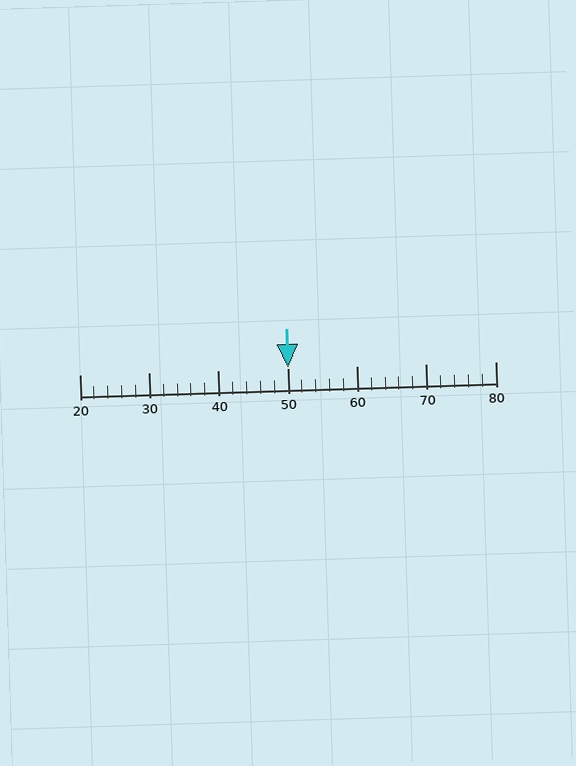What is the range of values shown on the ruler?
The ruler shows values from 20 to 80.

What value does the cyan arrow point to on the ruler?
The cyan arrow points to approximately 50.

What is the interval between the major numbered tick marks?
The major tick marks are spaced 10 units apart.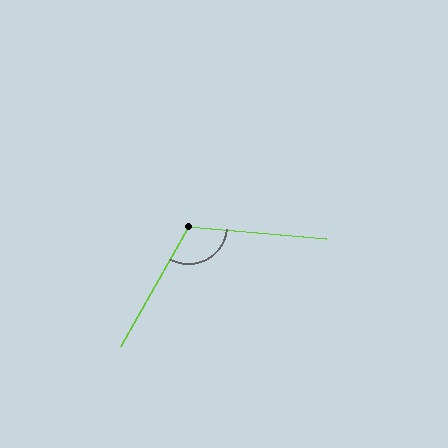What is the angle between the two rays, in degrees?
Approximately 114 degrees.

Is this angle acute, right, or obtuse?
It is obtuse.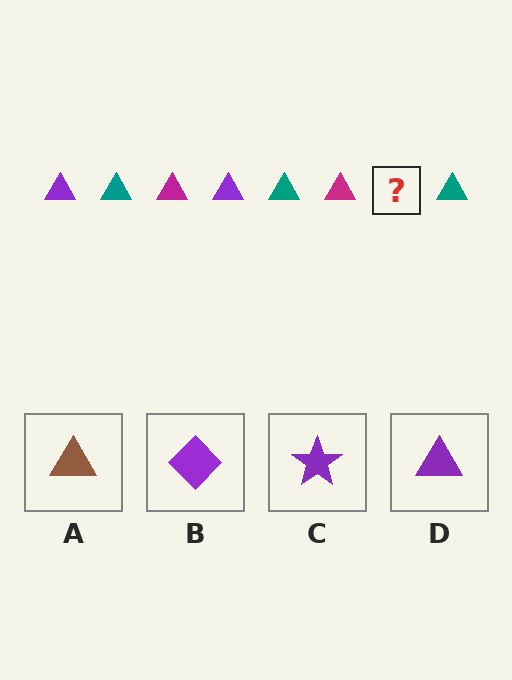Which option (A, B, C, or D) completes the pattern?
D.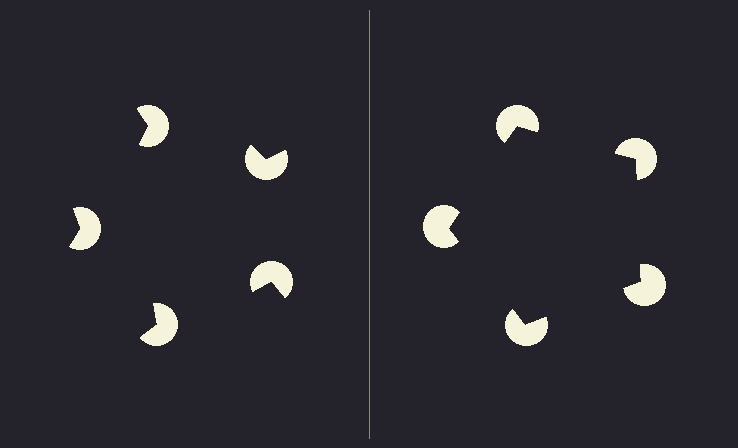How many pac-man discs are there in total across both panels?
10 — 5 on each side.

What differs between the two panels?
The pac-man discs are positioned identically on both sides; only the wedge orientations differ. On the right they align to a pentagon; on the left they are misaligned.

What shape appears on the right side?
An illusory pentagon.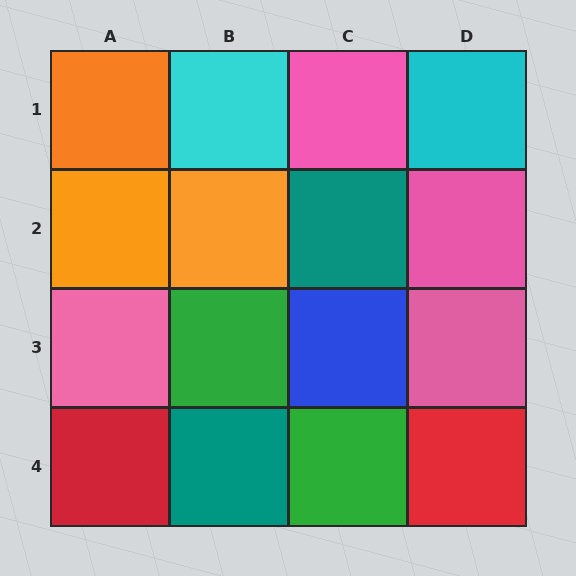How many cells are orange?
3 cells are orange.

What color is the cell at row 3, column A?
Pink.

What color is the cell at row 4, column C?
Green.